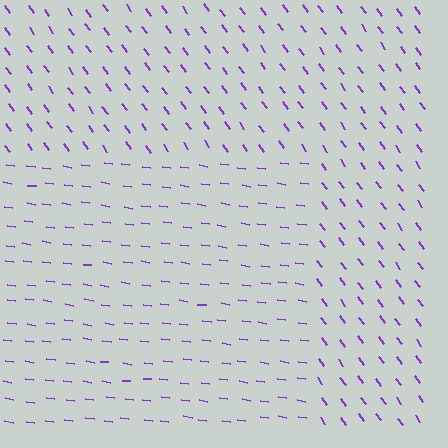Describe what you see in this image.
The image is filled with small purple line segments. A rectangle region in the image has lines oriented differently from the surrounding lines, creating a visible texture boundary.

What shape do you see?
I see a rectangle.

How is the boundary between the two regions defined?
The boundary is defined purely by a change in line orientation (approximately 45 degrees difference). All lines are the same color and thickness.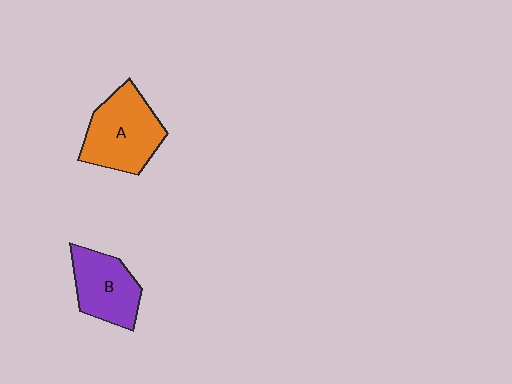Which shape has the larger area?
Shape A (orange).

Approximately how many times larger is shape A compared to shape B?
Approximately 1.3 times.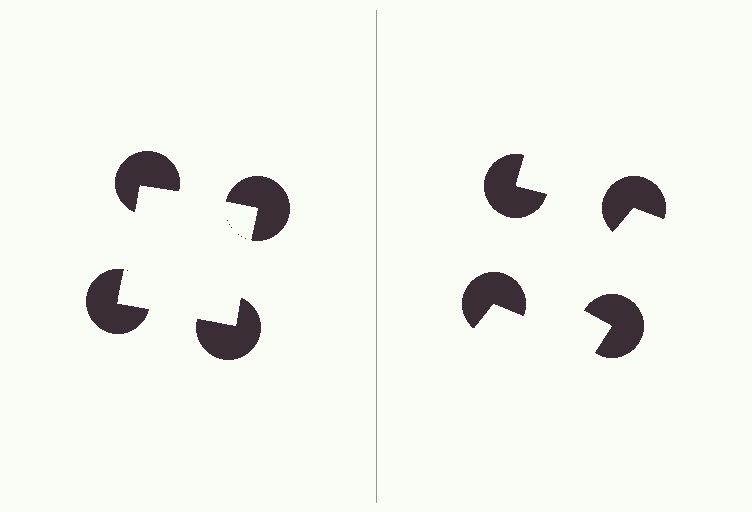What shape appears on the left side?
An illusory square.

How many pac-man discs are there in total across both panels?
8 — 4 on each side.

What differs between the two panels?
The pac-man discs are positioned identically on both sides; only the wedge orientations differ. On the left they align to a square; on the right they are misaligned.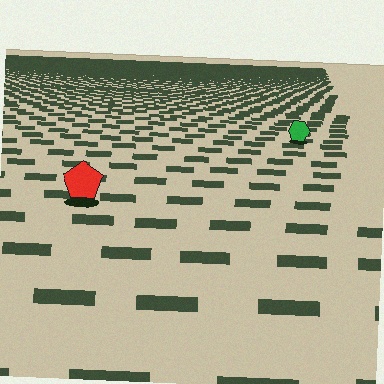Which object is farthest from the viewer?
The green hexagon is farthest from the viewer. It appears smaller and the ground texture around it is denser.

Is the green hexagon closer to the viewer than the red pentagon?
No. The red pentagon is closer — you can tell from the texture gradient: the ground texture is coarser near it.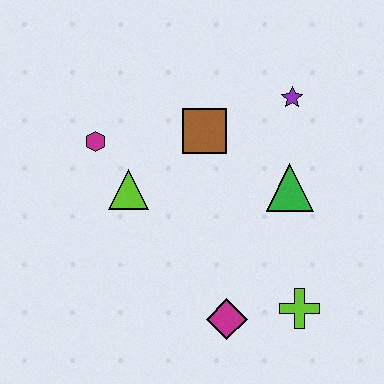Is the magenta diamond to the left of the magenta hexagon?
No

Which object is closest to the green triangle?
The purple star is closest to the green triangle.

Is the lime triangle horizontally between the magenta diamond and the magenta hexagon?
Yes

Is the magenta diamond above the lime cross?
No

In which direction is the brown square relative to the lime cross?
The brown square is above the lime cross.